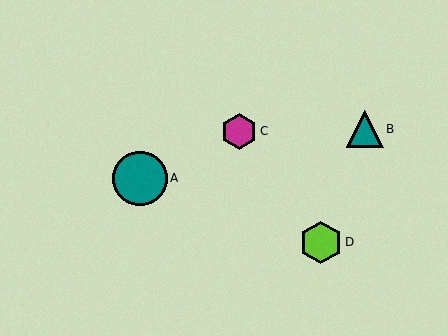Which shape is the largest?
The teal circle (labeled A) is the largest.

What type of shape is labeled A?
Shape A is a teal circle.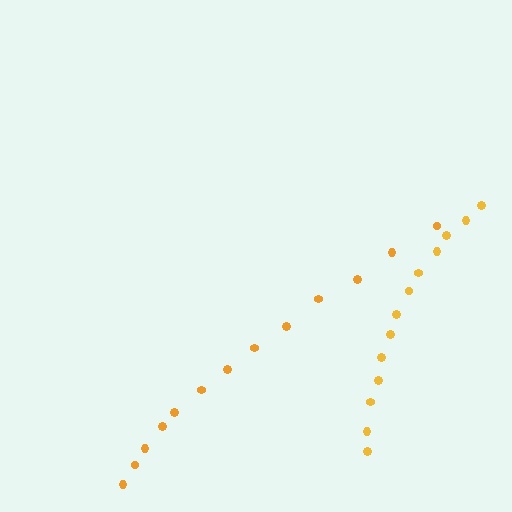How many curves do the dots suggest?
There are 2 distinct paths.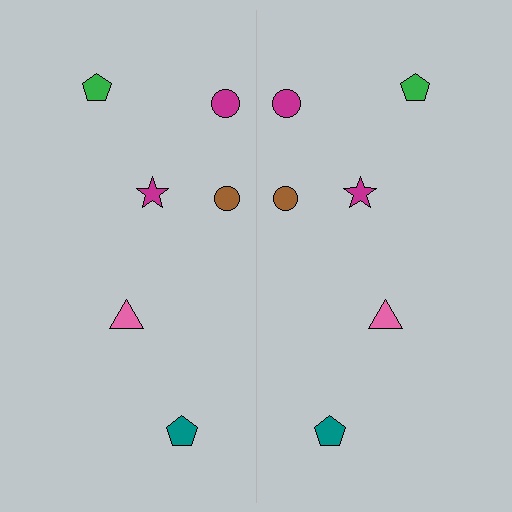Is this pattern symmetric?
Yes, this pattern has bilateral (reflection) symmetry.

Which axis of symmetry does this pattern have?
The pattern has a vertical axis of symmetry running through the center of the image.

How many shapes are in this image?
There are 12 shapes in this image.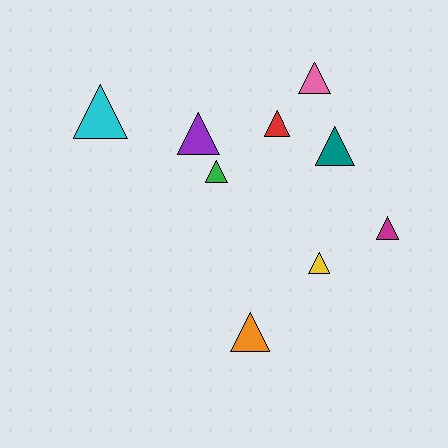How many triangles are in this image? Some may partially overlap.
There are 9 triangles.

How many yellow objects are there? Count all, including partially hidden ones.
There is 1 yellow object.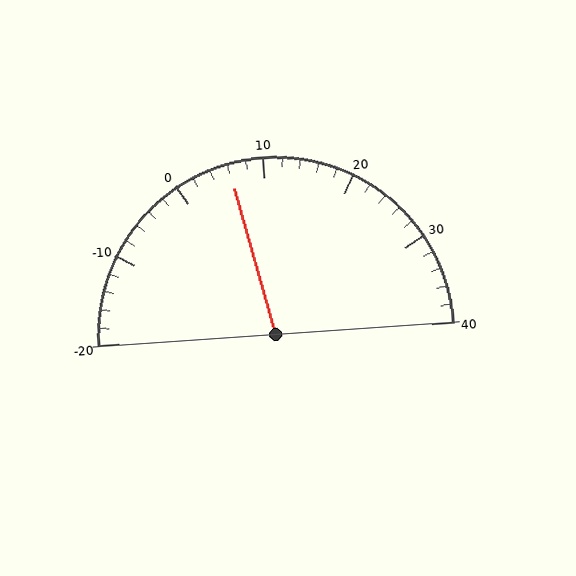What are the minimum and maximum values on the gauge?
The gauge ranges from -20 to 40.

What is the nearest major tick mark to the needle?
The nearest major tick mark is 10.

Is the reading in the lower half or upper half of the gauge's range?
The reading is in the lower half of the range (-20 to 40).